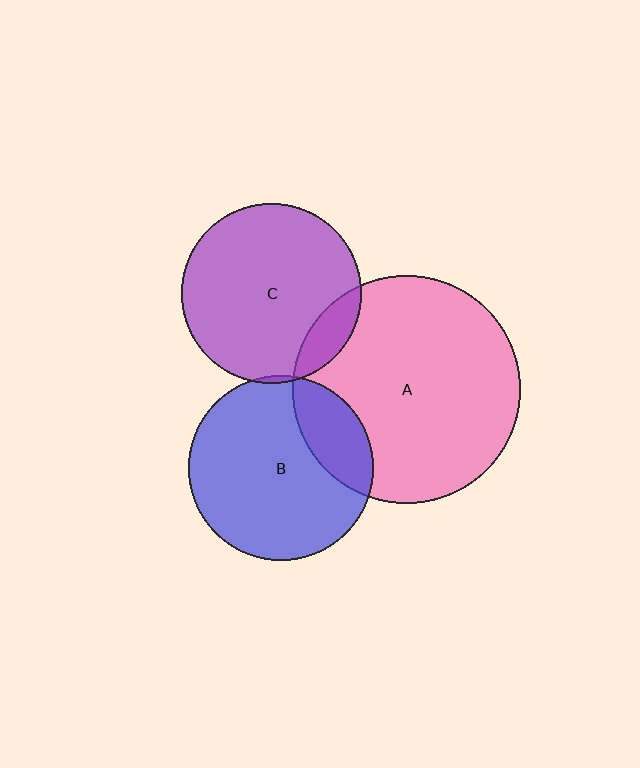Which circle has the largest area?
Circle A (pink).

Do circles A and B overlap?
Yes.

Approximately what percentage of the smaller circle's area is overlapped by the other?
Approximately 20%.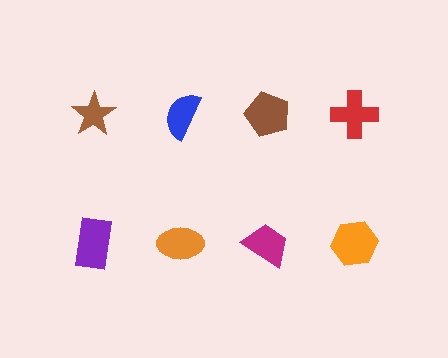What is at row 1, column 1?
A brown star.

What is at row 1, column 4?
A red cross.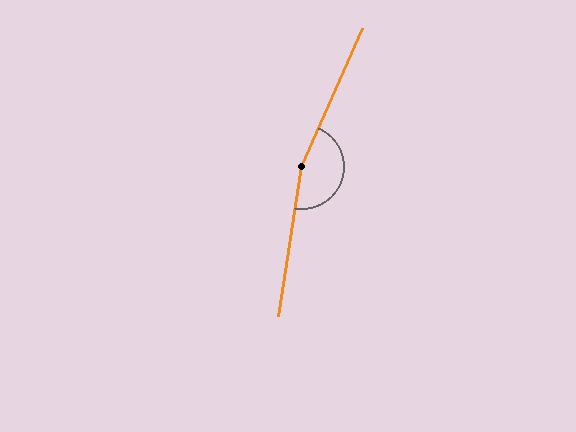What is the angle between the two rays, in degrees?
Approximately 165 degrees.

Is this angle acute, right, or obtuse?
It is obtuse.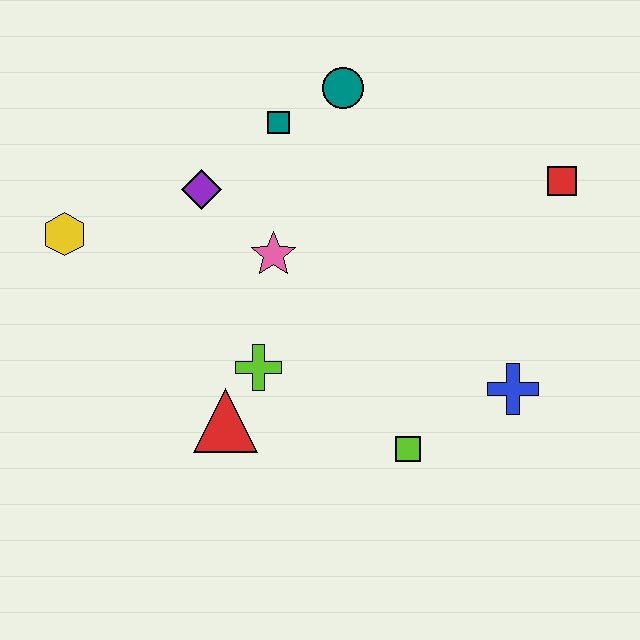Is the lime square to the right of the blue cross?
No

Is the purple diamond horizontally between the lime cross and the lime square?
No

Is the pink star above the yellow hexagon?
No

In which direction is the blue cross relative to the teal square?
The blue cross is below the teal square.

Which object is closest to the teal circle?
The teal square is closest to the teal circle.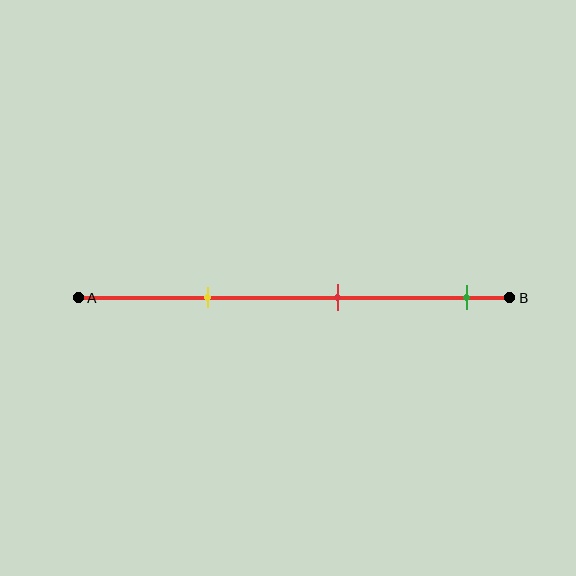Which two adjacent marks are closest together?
The yellow and red marks are the closest adjacent pair.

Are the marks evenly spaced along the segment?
Yes, the marks are approximately evenly spaced.